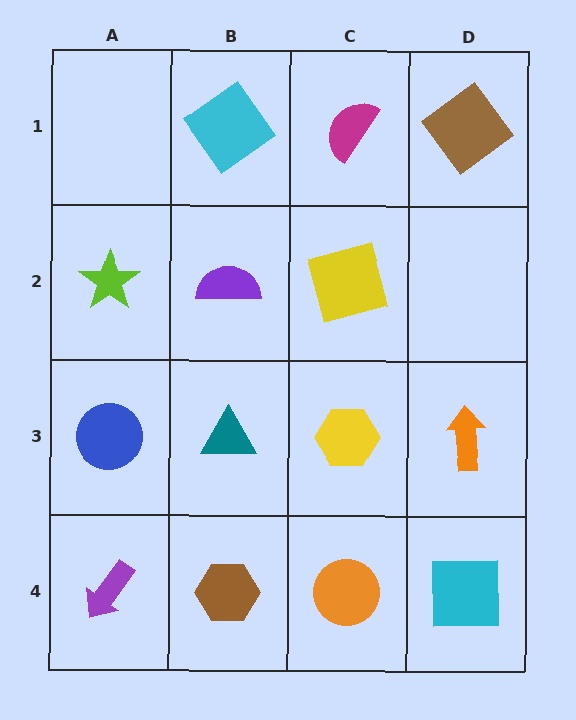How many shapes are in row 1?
3 shapes.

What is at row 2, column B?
A purple semicircle.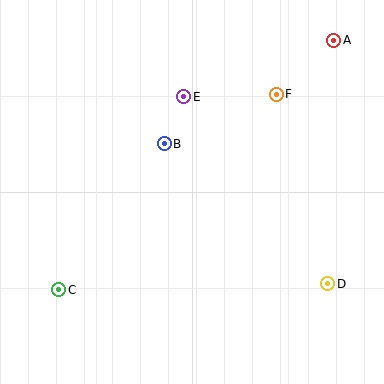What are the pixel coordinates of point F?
Point F is at (276, 94).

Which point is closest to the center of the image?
Point B at (164, 144) is closest to the center.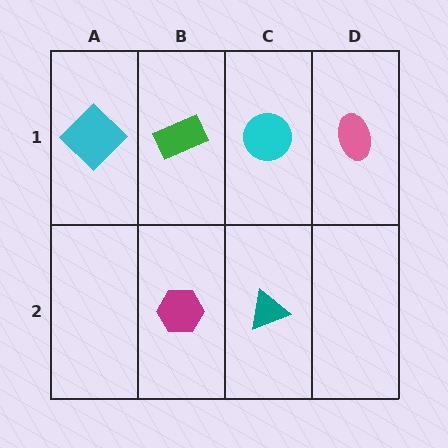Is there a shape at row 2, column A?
No, that cell is empty.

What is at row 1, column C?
A cyan circle.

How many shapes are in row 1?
4 shapes.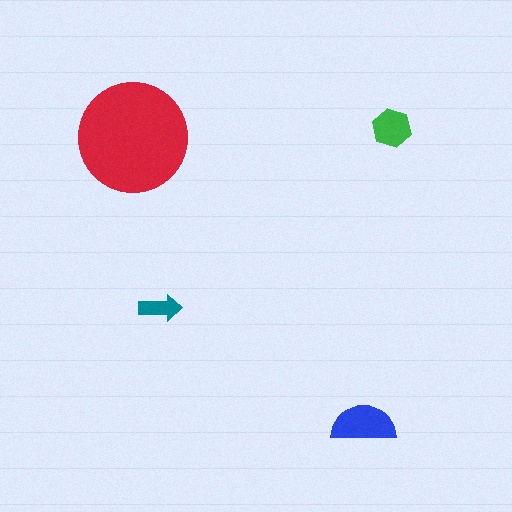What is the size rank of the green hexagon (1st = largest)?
3rd.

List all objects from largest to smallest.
The red circle, the blue semicircle, the green hexagon, the teal arrow.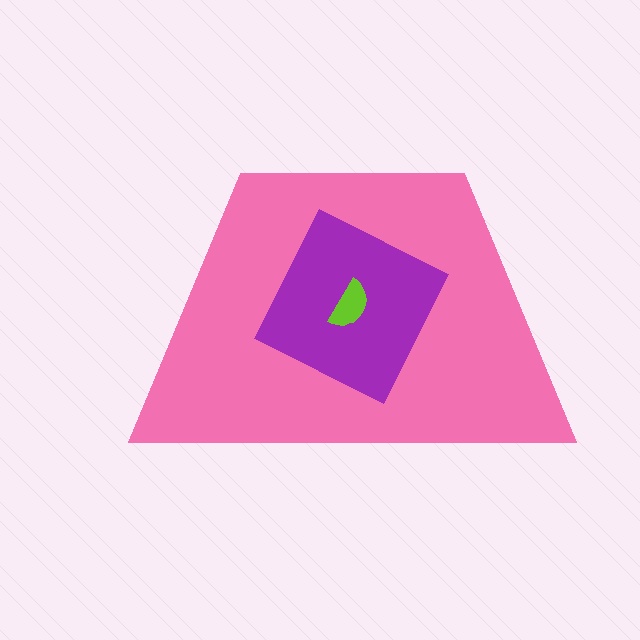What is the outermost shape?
The pink trapezoid.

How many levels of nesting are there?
3.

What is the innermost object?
The lime semicircle.